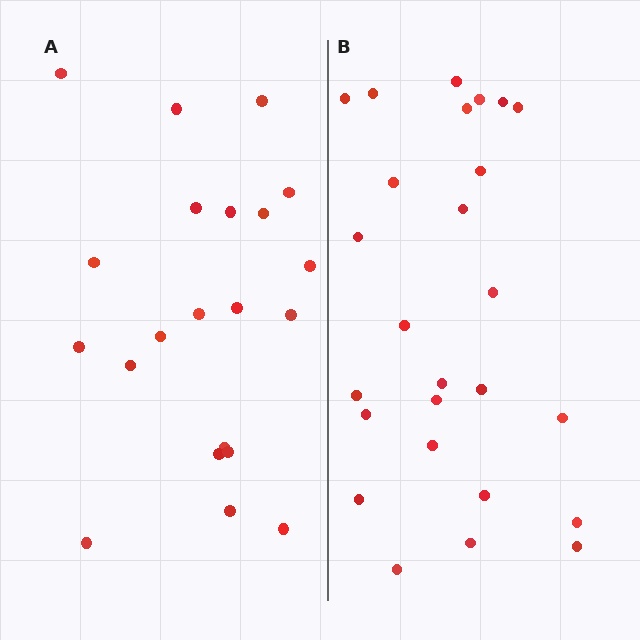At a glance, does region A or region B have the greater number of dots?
Region B (the right region) has more dots.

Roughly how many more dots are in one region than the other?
Region B has about 5 more dots than region A.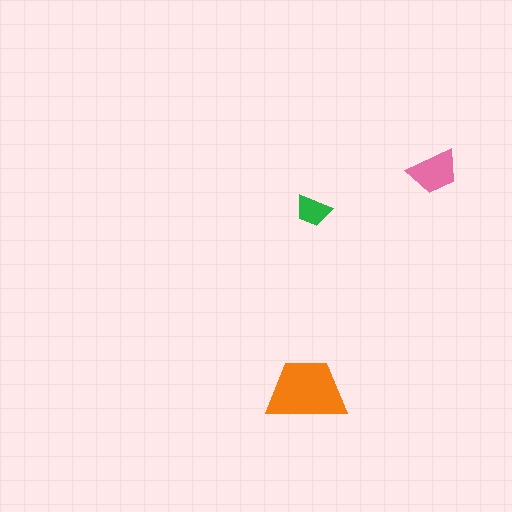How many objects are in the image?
There are 3 objects in the image.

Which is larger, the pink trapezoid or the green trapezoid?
The pink one.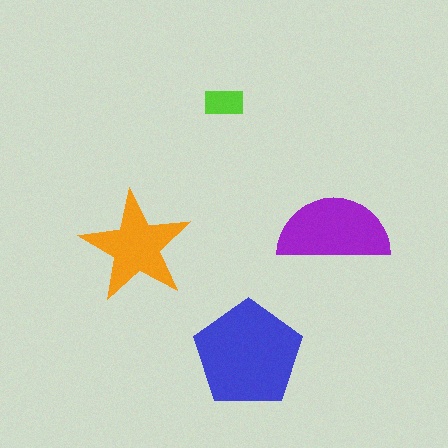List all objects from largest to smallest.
The blue pentagon, the purple semicircle, the orange star, the lime rectangle.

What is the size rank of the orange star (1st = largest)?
3rd.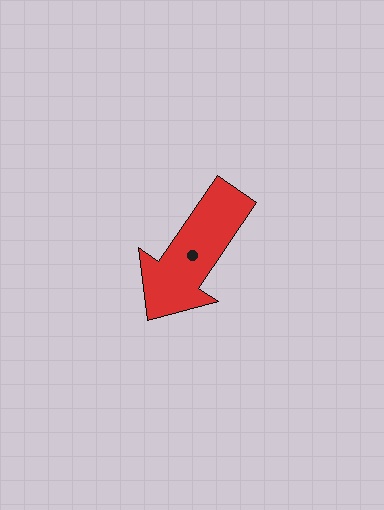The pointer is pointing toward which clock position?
Roughly 7 o'clock.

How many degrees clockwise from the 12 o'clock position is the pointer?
Approximately 214 degrees.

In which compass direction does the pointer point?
Southwest.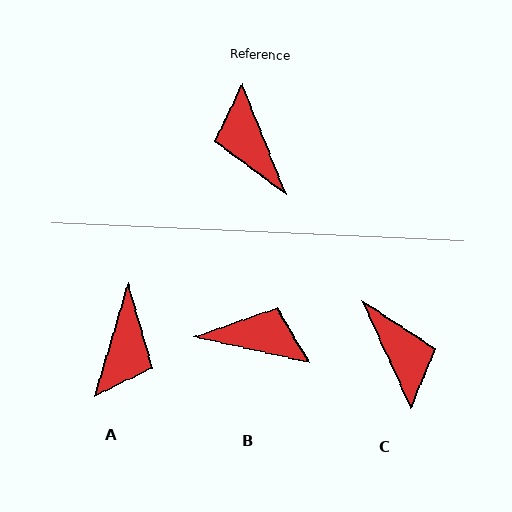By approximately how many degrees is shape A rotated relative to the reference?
Approximately 142 degrees counter-clockwise.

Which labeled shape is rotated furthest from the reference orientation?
C, about 177 degrees away.